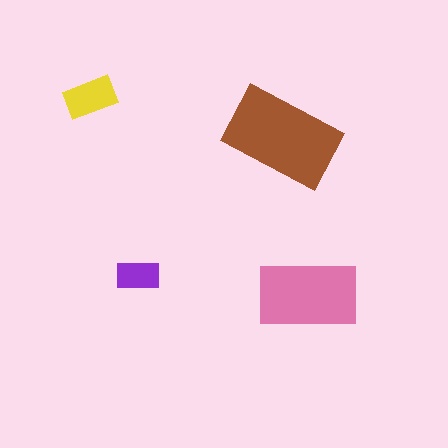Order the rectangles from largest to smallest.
the brown one, the pink one, the yellow one, the purple one.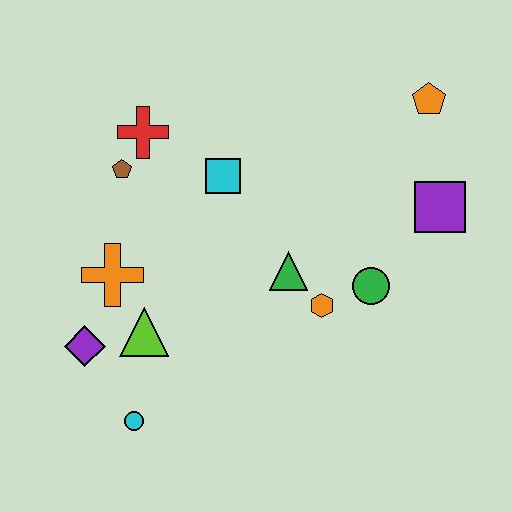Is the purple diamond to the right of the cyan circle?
No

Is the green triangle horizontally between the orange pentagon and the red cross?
Yes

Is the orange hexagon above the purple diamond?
Yes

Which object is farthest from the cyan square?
The cyan circle is farthest from the cyan square.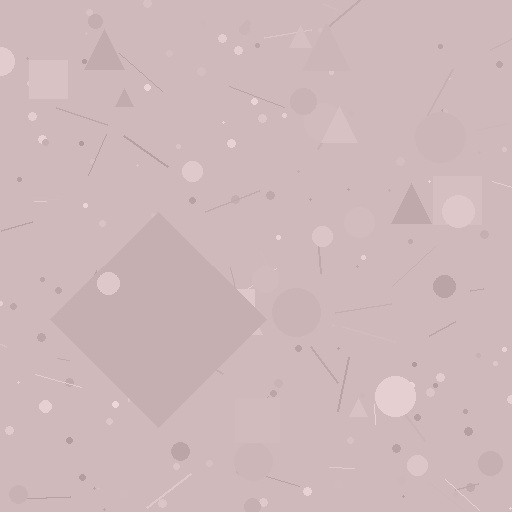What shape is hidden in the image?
A diamond is hidden in the image.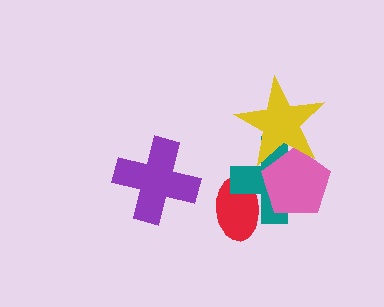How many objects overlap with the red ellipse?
1 object overlaps with the red ellipse.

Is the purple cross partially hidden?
No, no other shape covers it.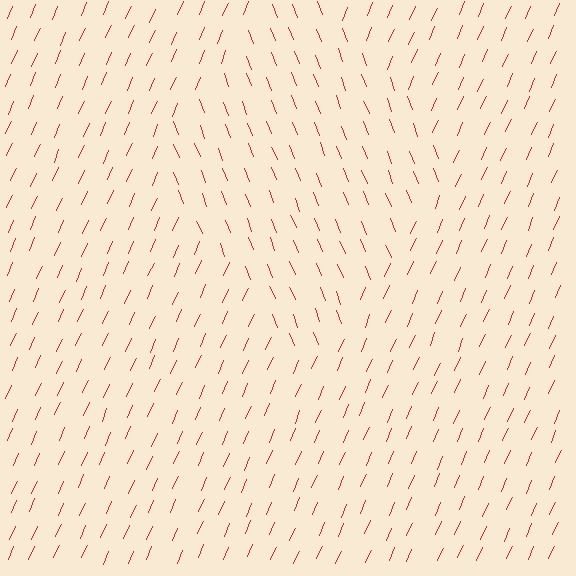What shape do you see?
I see a diamond.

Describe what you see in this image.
The image is filled with small red line segments. A diamond region in the image has lines oriented differently from the surrounding lines, creating a visible texture boundary.